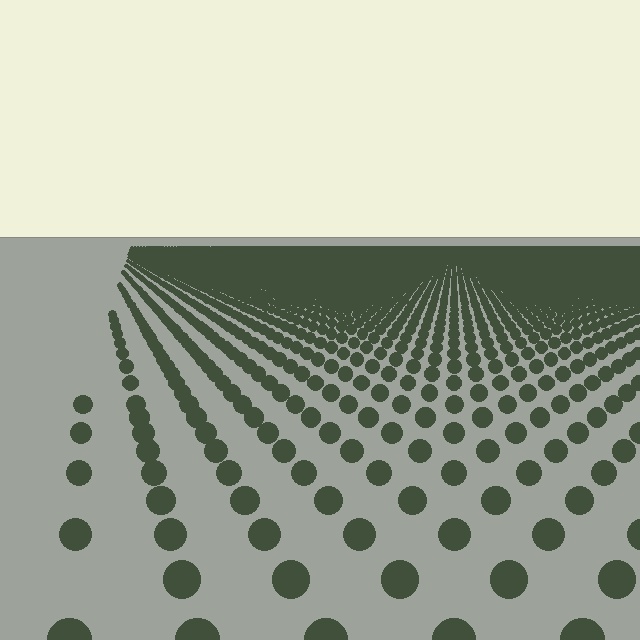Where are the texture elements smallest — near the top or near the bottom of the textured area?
Near the top.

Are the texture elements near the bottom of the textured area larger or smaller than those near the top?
Larger. Near the bottom, elements are closer to the viewer and appear at a bigger on-screen size.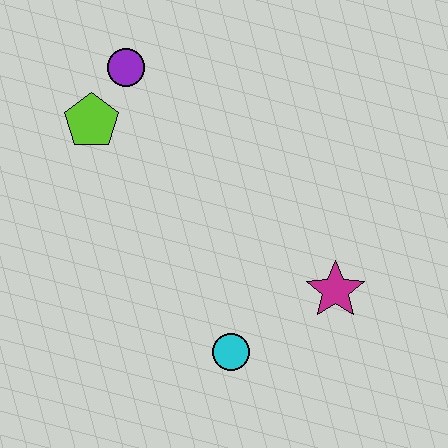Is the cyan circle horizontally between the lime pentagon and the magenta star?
Yes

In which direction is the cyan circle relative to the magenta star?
The cyan circle is to the left of the magenta star.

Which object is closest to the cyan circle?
The magenta star is closest to the cyan circle.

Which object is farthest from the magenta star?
The purple circle is farthest from the magenta star.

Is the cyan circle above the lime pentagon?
No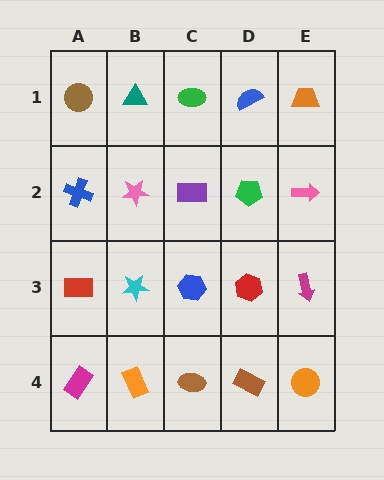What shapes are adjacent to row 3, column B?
A pink star (row 2, column B), an orange rectangle (row 4, column B), a red rectangle (row 3, column A), a blue hexagon (row 3, column C).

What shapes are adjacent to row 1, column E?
A pink arrow (row 2, column E), a blue semicircle (row 1, column D).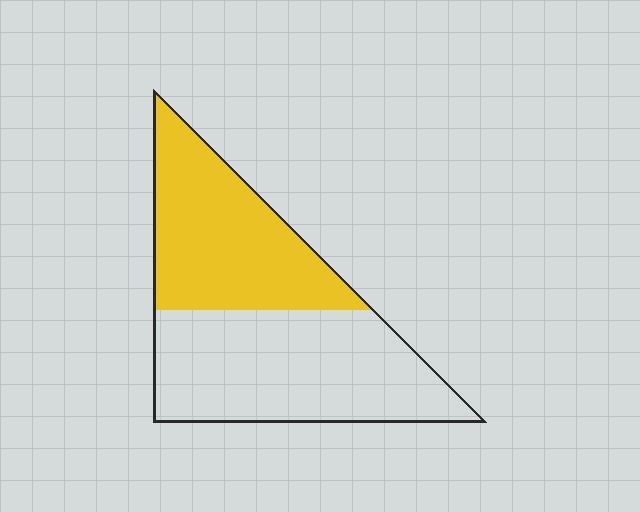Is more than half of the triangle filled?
No.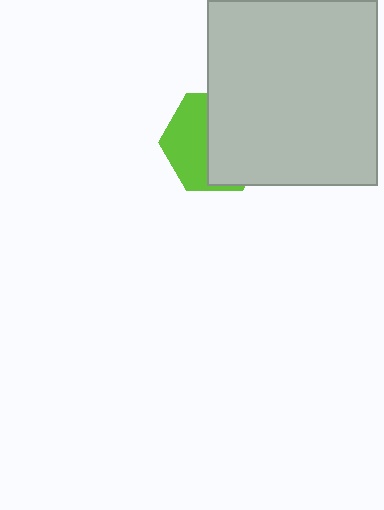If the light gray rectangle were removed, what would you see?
You would see the complete lime hexagon.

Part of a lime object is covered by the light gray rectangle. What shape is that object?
It is a hexagon.